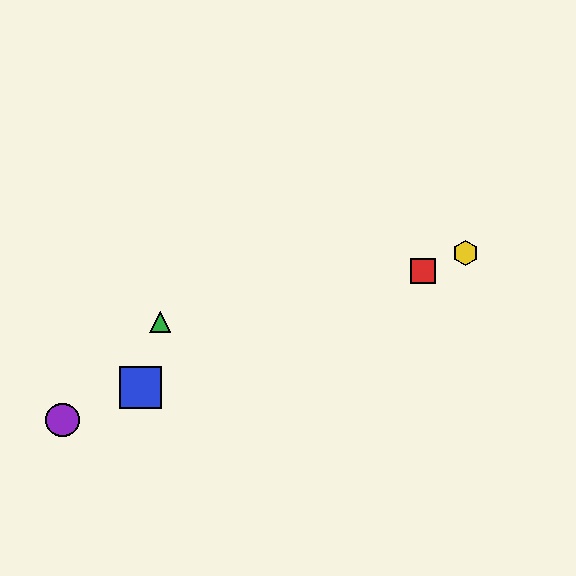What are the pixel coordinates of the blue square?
The blue square is at (141, 388).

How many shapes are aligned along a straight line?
4 shapes (the red square, the blue square, the yellow hexagon, the purple circle) are aligned along a straight line.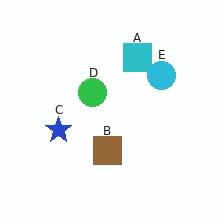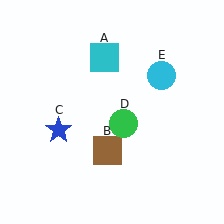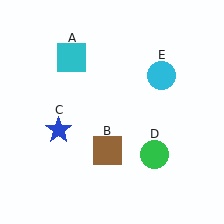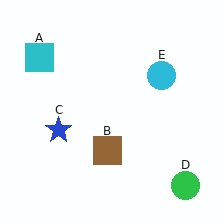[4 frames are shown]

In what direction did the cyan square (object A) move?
The cyan square (object A) moved left.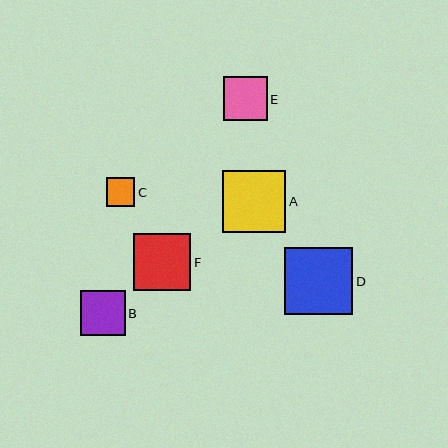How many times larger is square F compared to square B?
Square F is approximately 1.3 times the size of square B.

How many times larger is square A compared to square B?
Square A is approximately 1.4 times the size of square B.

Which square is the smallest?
Square C is the smallest with a size of approximately 28 pixels.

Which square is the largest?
Square D is the largest with a size of approximately 68 pixels.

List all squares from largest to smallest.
From largest to smallest: D, A, F, B, E, C.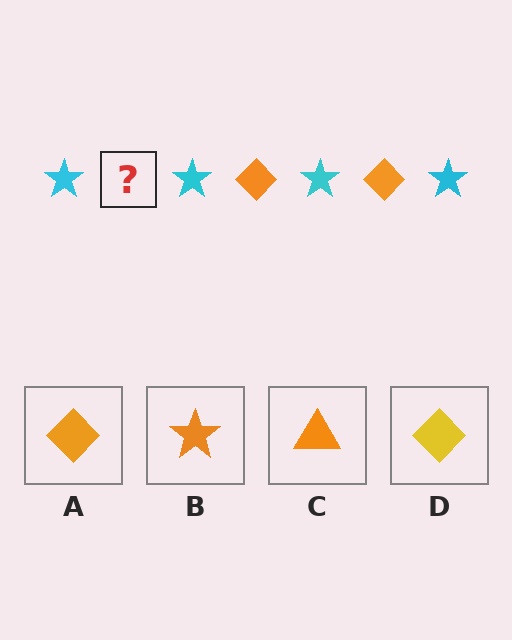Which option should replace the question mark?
Option A.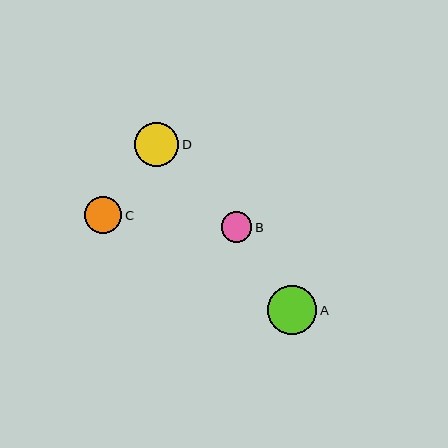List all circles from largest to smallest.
From largest to smallest: A, D, C, B.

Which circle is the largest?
Circle A is the largest with a size of approximately 49 pixels.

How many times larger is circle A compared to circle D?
Circle A is approximately 1.1 times the size of circle D.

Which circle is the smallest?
Circle B is the smallest with a size of approximately 31 pixels.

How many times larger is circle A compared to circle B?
Circle A is approximately 1.6 times the size of circle B.